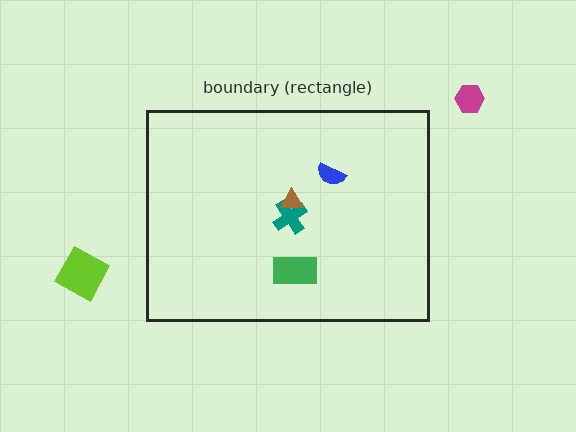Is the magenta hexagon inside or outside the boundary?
Outside.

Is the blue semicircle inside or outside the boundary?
Inside.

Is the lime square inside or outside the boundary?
Outside.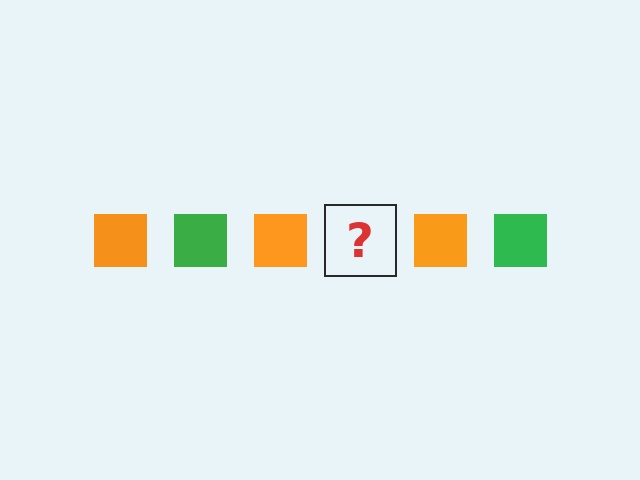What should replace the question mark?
The question mark should be replaced with a green square.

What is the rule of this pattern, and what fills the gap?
The rule is that the pattern cycles through orange, green squares. The gap should be filled with a green square.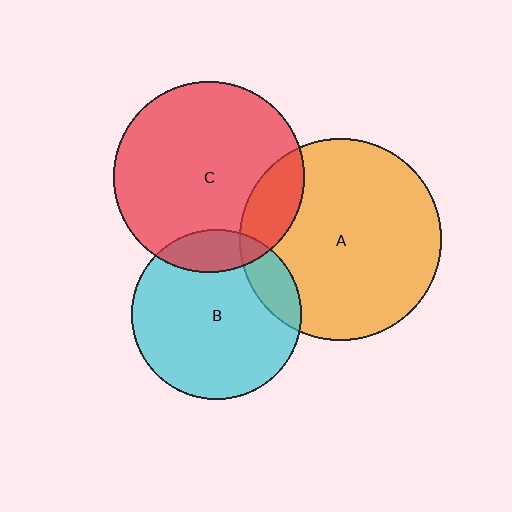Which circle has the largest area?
Circle A (orange).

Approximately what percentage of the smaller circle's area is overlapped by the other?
Approximately 15%.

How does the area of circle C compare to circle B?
Approximately 1.3 times.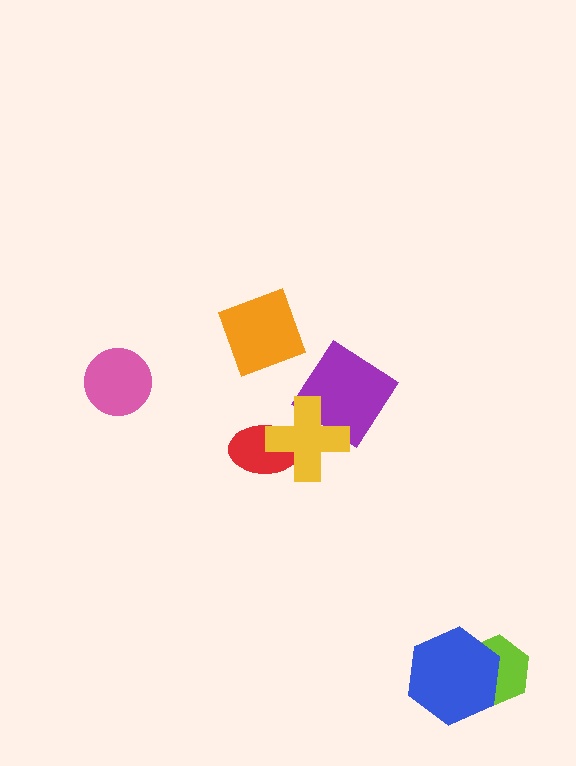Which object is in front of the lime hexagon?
The blue hexagon is in front of the lime hexagon.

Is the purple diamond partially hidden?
Yes, it is partially covered by another shape.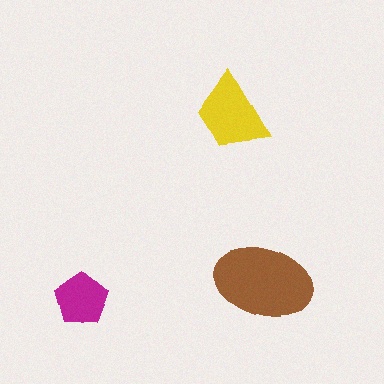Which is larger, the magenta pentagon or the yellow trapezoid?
The yellow trapezoid.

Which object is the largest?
The brown ellipse.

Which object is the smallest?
The magenta pentagon.